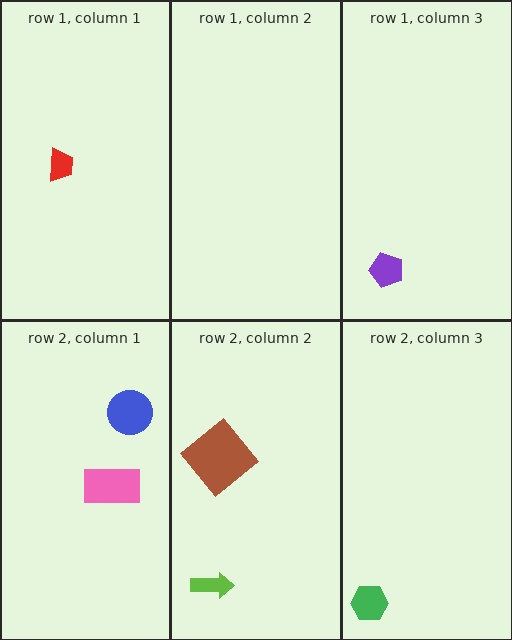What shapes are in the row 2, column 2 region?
The brown diamond, the lime arrow.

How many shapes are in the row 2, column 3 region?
1.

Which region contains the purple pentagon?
The row 1, column 3 region.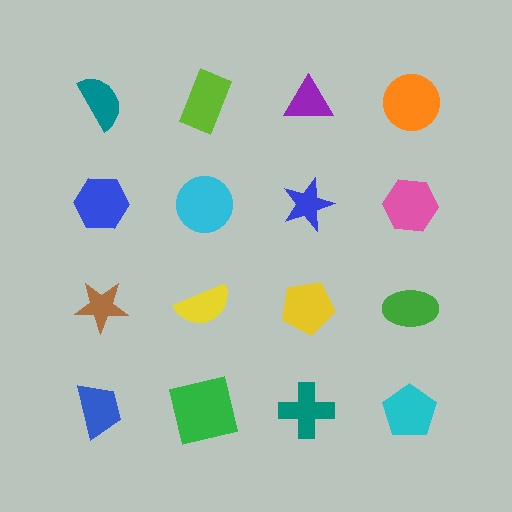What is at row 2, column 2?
A cyan circle.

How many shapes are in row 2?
4 shapes.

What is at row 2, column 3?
A blue star.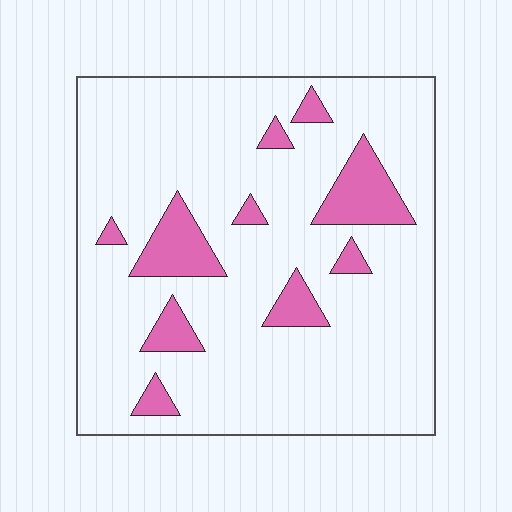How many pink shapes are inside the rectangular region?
10.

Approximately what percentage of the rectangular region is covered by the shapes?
Approximately 15%.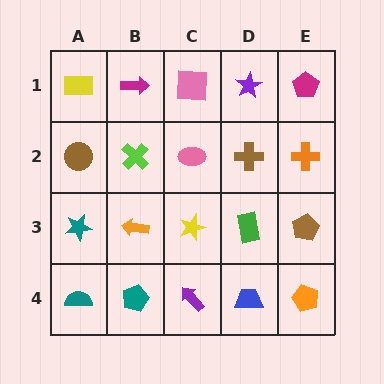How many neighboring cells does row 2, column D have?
4.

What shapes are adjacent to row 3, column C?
A pink ellipse (row 2, column C), a purple arrow (row 4, column C), an orange arrow (row 3, column B), a green rectangle (row 3, column D).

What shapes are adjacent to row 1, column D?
A brown cross (row 2, column D), a pink square (row 1, column C), a magenta pentagon (row 1, column E).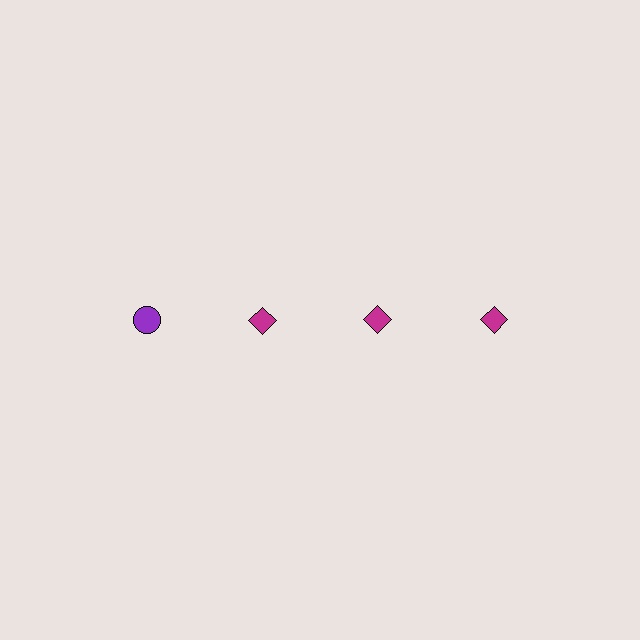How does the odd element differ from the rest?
It differs in both color (purple instead of magenta) and shape (circle instead of diamond).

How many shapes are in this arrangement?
There are 4 shapes arranged in a grid pattern.